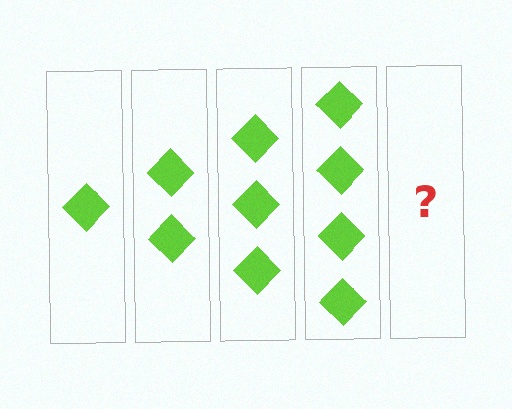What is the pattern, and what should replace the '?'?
The pattern is that each step adds one more diamond. The '?' should be 5 diamonds.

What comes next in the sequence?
The next element should be 5 diamonds.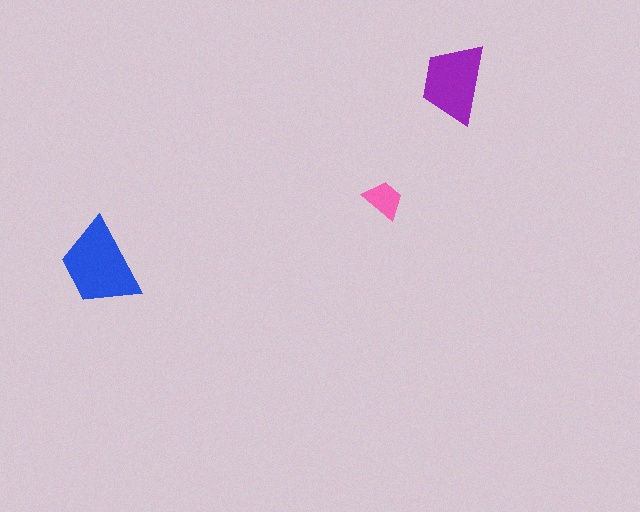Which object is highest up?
The purple trapezoid is topmost.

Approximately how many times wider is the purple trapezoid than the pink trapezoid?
About 2 times wider.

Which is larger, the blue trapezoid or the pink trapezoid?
The blue one.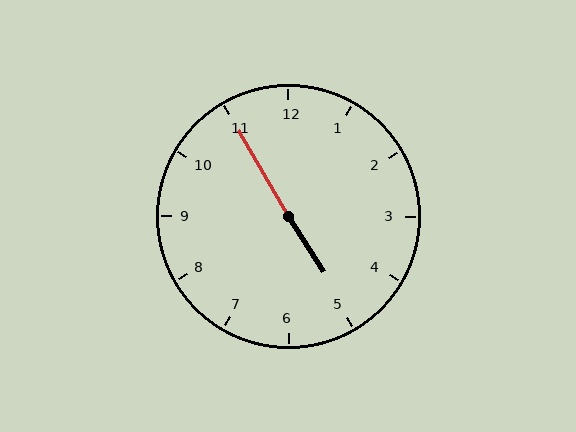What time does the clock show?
4:55.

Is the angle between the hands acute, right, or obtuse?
It is obtuse.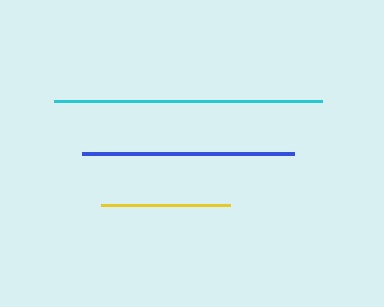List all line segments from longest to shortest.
From longest to shortest: cyan, blue, yellow.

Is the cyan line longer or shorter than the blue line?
The cyan line is longer than the blue line.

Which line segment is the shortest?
The yellow line is the shortest at approximately 129 pixels.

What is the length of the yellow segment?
The yellow segment is approximately 129 pixels long.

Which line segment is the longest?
The cyan line is the longest at approximately 268 pixels.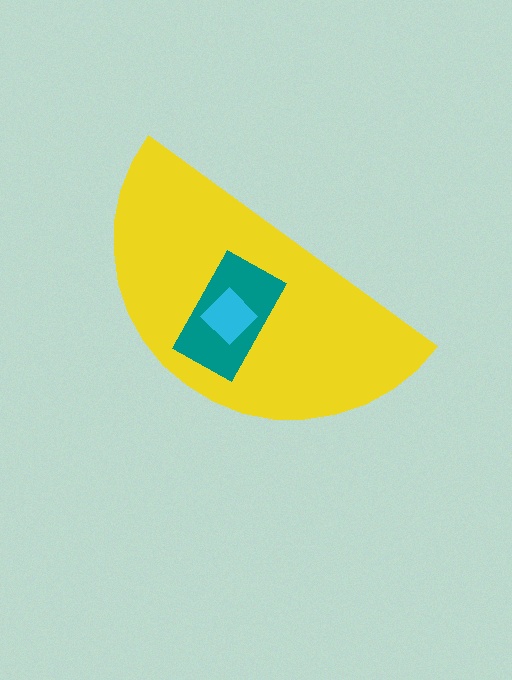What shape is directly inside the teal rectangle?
The cyan diamond.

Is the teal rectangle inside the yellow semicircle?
Yes.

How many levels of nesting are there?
3.